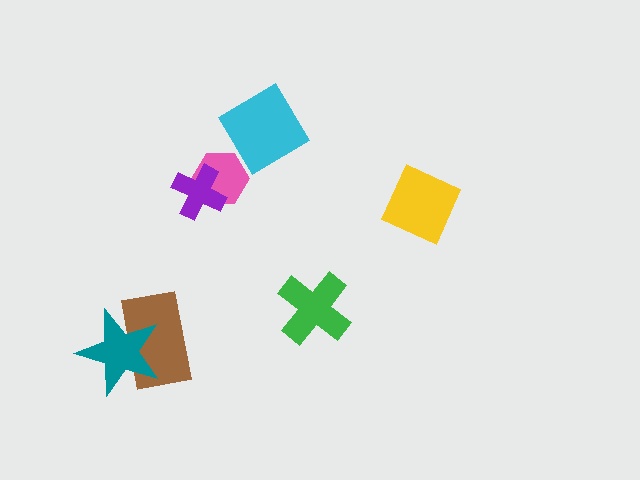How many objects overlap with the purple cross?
1 object overlaps with the purple cross.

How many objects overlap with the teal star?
1 object overlaps with the teal star.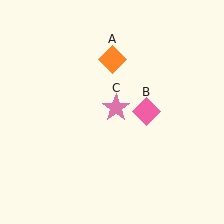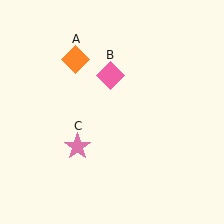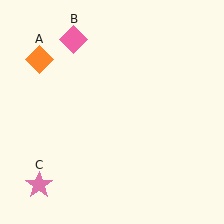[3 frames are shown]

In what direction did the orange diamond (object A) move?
The orange diamond (object A) moved left.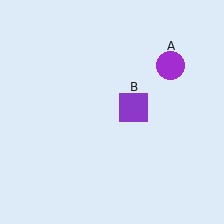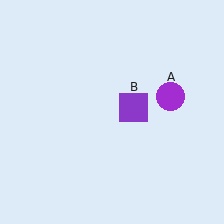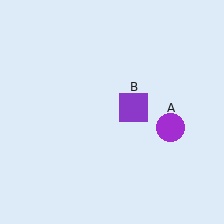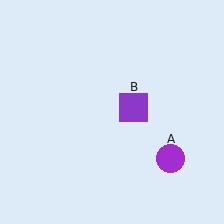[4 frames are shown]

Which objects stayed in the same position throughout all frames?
Purple square (object B) remained stationary.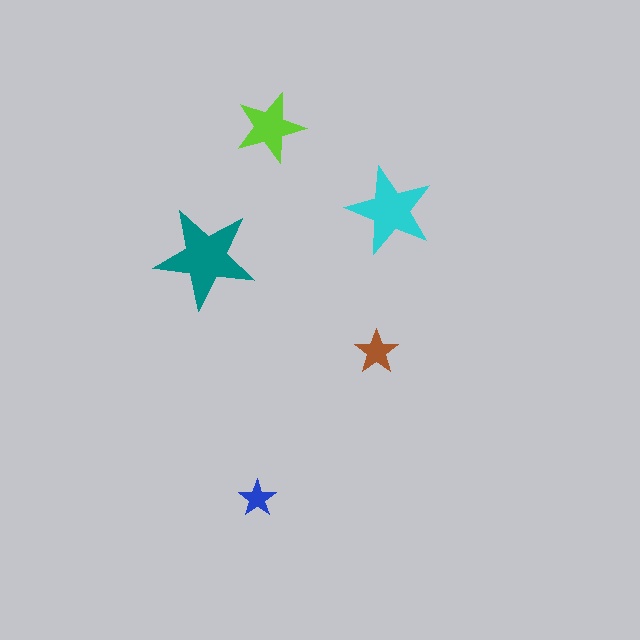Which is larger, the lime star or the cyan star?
The cyan one.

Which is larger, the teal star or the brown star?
The teal one.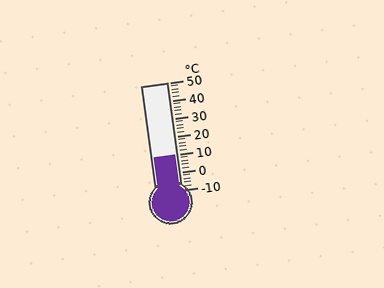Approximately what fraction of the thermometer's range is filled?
The thermometer is filled to approximately 35% of its range.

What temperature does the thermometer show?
The thermometer shows approximately 10°C.